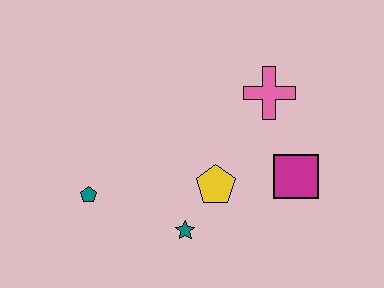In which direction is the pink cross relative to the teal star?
The pink cross is above the teal star.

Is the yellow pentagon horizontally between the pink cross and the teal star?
Yes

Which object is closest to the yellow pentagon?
The teal star is closest to the yellow pentagon.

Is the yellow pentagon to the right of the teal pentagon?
Yes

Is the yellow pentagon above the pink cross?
No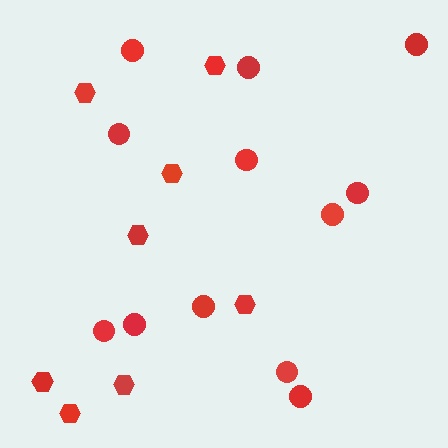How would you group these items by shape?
There are 2 groups: one group of circles (12) and one group of hexagons (8).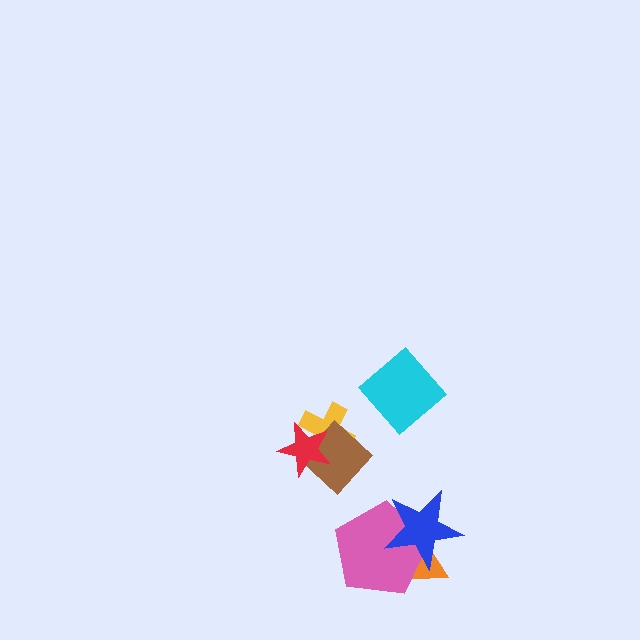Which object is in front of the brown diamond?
The red star is in front of the brown diamond.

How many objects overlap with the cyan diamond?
0 objects overlap with the cyan diamond.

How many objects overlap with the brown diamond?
2 objects overlap with the brown diamond.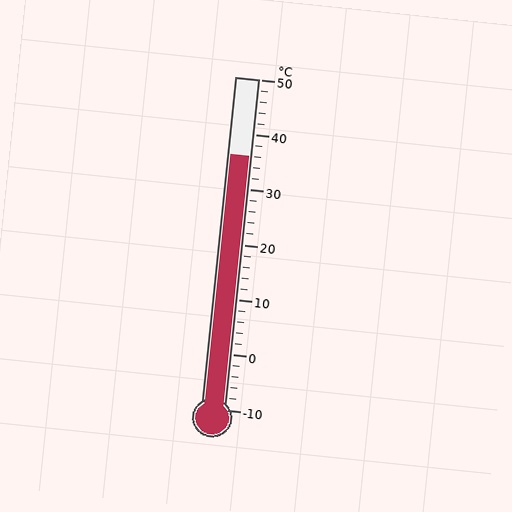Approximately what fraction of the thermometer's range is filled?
The thermometer is filled to approximately 75% of its range.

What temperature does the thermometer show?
The thermometer shows approximately 36°C.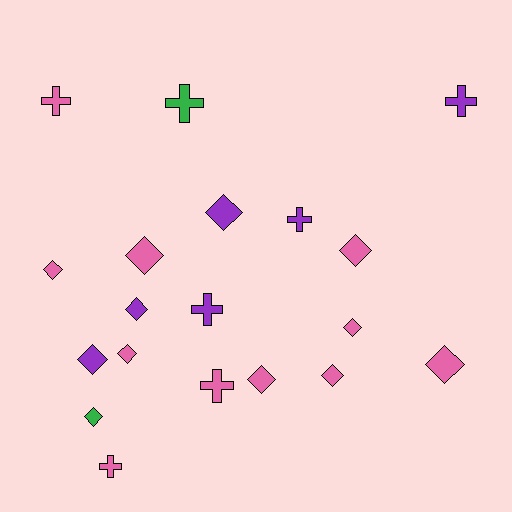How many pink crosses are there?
There are 3 pink crosses.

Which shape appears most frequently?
Diamond, with 12 objects.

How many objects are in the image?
There are 19 objects.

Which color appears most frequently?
Pink, with 11 objects.